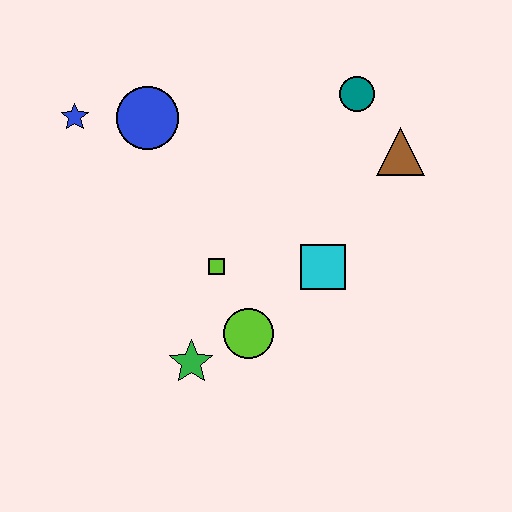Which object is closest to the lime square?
The lime circle is closest to the lime square.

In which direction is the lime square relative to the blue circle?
The lime square is below the blue circle.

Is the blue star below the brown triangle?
No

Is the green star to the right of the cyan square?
No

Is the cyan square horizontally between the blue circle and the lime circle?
No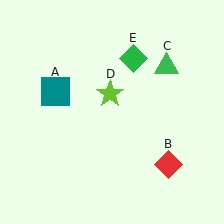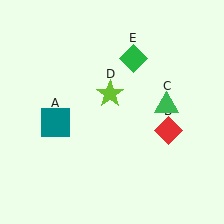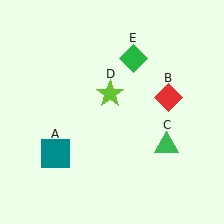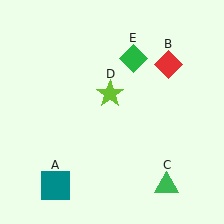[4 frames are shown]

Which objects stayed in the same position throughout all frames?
Lime star (object D) and green diamond (object E) remained stationary.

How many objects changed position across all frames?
3 objects changed position: teal square (object A), red diamond (object B), green triangle (object C).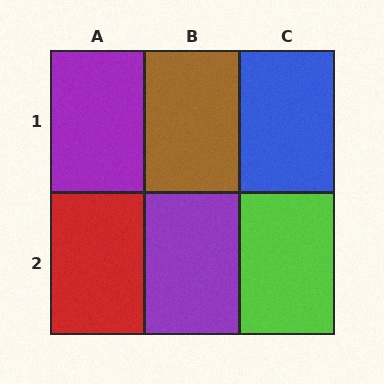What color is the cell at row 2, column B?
Purple.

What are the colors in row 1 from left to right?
Purple, brown, blue.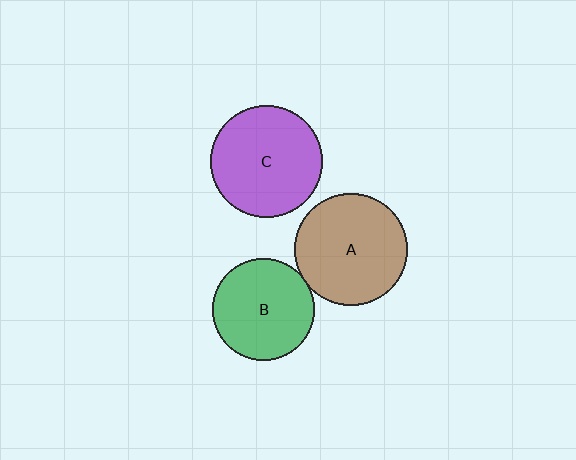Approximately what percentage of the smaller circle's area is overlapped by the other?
Approximately 5%.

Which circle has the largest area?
Circle A (brown).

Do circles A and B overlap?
Yes.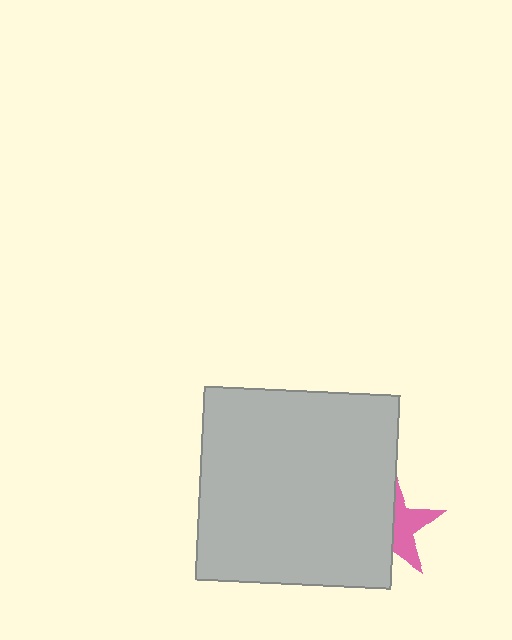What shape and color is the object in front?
The object in front is a light gray rectangle.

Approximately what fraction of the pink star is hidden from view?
Roughly 55% of the pink star is hidden behind the light gray rectangle.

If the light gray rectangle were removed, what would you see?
You would see the complete pink star.